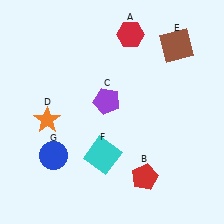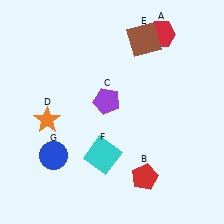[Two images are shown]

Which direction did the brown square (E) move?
The brown square (E) moved left.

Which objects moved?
The objects that moved are: the red hexagon (A), the brown square (E).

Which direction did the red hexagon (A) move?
The red hexagon (A) moved right.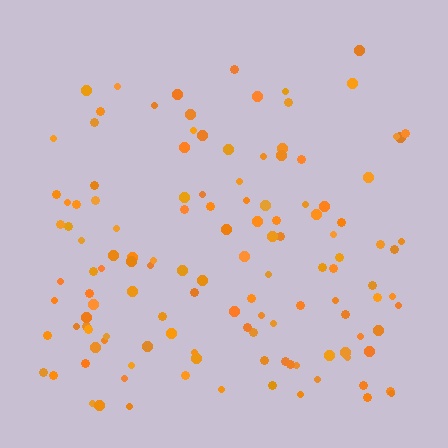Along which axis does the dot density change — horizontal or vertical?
Vertical.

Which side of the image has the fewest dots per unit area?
The top.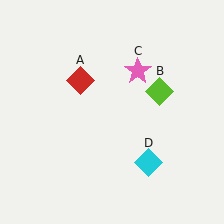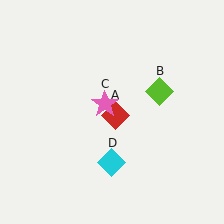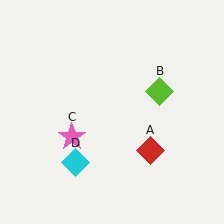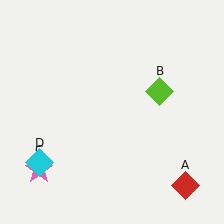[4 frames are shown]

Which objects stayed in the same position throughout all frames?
Lime diamond (object B) remained stationary.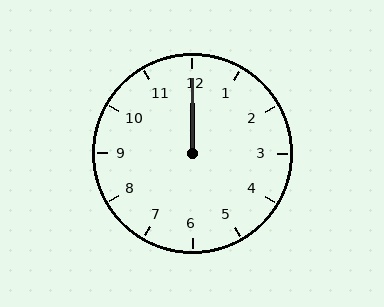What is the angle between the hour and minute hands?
Approximately 0 degrees.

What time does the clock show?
12:00.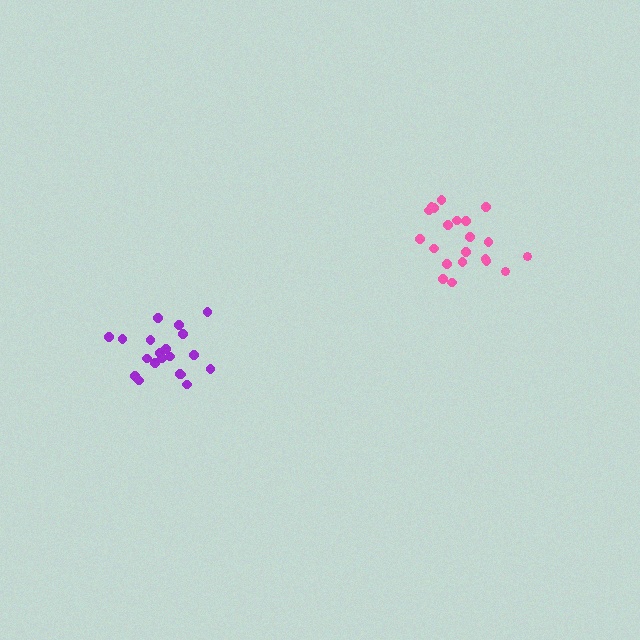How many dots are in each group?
Group 1: 20 dots, Group 2: 21 dots (41 total).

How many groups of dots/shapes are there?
There are 2 groups.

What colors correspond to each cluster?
The clusters are colored: purple, pink.